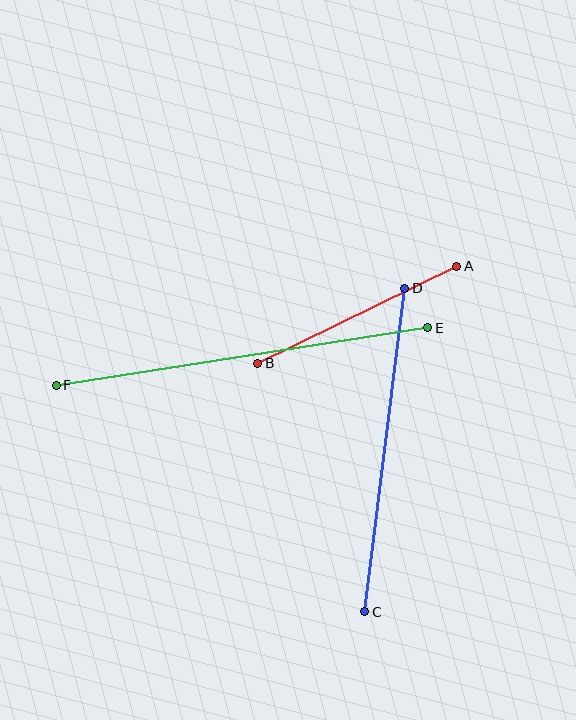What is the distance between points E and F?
The distance is approximately 376 pixels.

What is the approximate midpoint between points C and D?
The midpoint is at approximately (385, 450) pixels.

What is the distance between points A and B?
The distance is approximately 222 pixels.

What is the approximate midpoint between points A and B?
The midpoint is at approximately (357, 315) pixels.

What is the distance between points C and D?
The distance is approximately 326 pixels.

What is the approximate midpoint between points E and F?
The midpoint is at approximately (242, 356) pixels.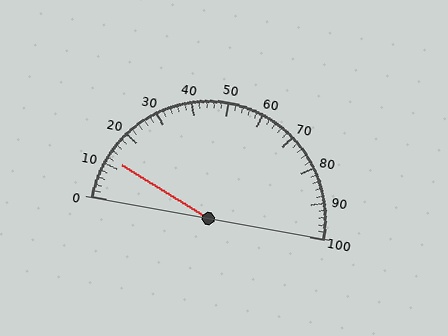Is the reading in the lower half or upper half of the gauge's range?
The reading is in the lower half of the range (0 to 100).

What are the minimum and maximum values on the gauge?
The gauge ranges from 0 to 100.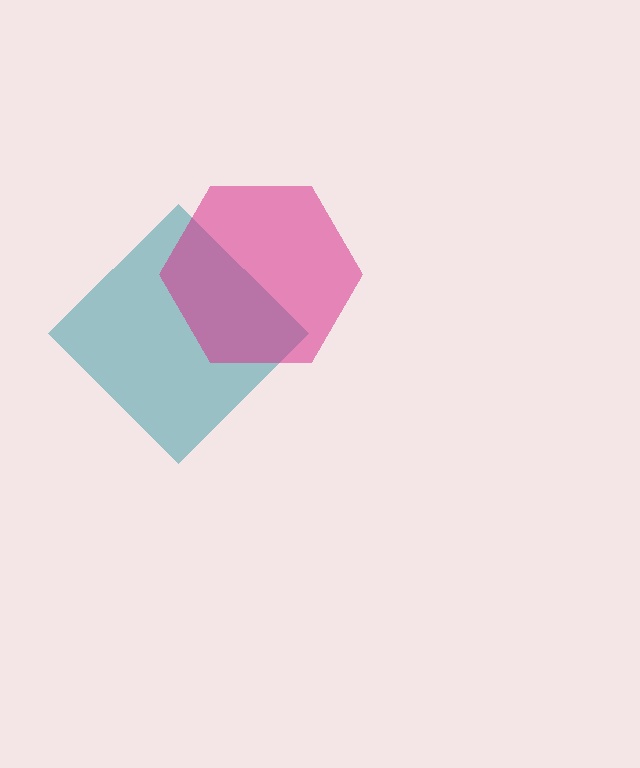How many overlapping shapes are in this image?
There are 2 overlapping shapes in the image.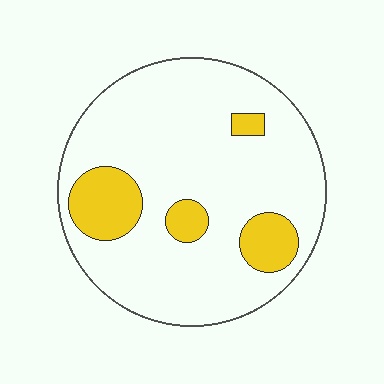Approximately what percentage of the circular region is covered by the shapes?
Approximately 15%.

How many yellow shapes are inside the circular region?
4.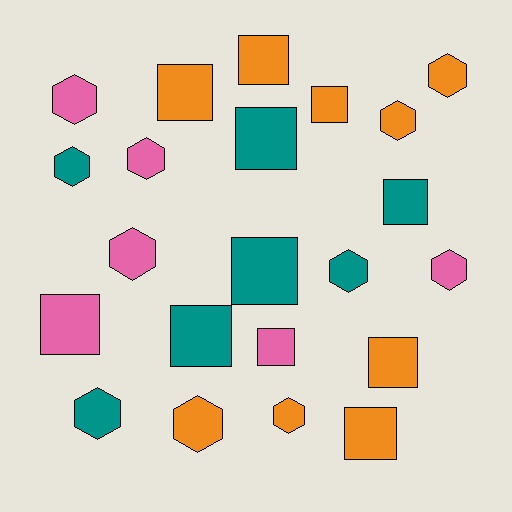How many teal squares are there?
There are 4 teal squares.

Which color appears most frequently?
Orange, with 9 objects.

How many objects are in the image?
There are 22 objects.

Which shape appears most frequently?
Hexagon, with 11 objects.